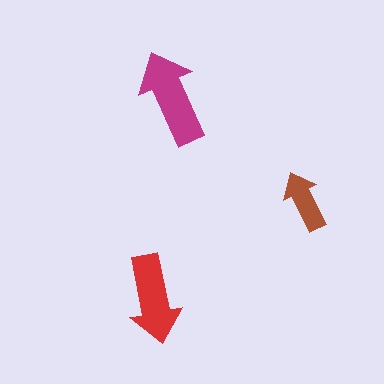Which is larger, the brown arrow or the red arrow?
The red one.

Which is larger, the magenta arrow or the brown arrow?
The magenta one.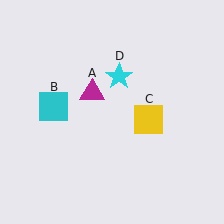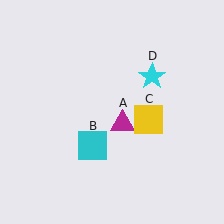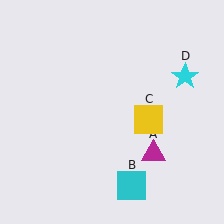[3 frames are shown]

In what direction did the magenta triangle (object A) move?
The magenta triangle (object A) moved down and to the right.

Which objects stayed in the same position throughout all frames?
Yellow square (object C) remained stationary.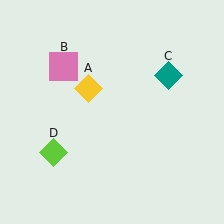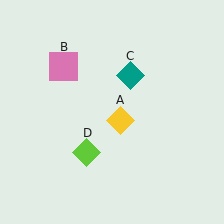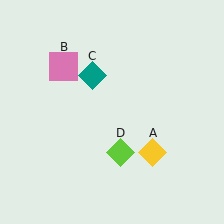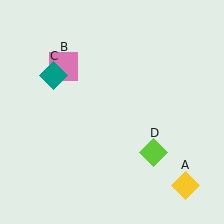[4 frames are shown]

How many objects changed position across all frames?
3 objects changed position: yellow diamond (object A), teal diamond (object C), lime diamond (object D).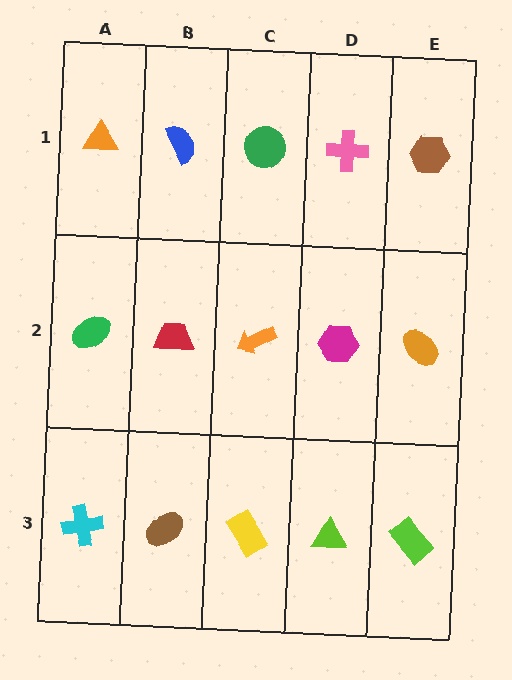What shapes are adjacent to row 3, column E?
An orange ellipse (row 2, column E), a lime triangle (row 3, column D).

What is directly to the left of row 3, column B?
A cyan cross.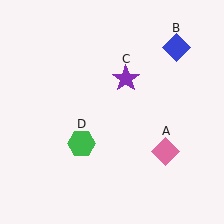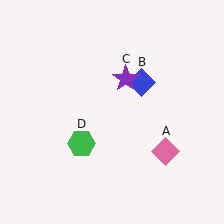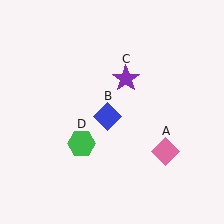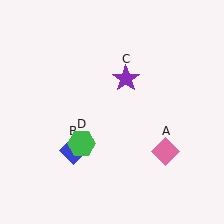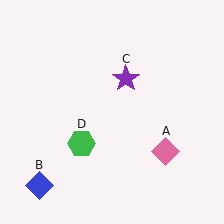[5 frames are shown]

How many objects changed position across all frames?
1 object changed position: blue diamond (object B).